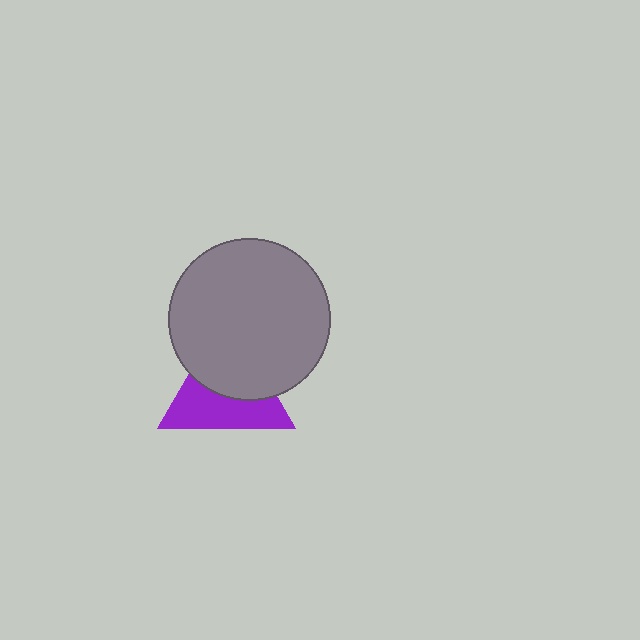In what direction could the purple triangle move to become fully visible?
The purple triangle could move down. That would shift it out from behind the gray circle entirely.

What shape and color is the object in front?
The object in front is a gray circle.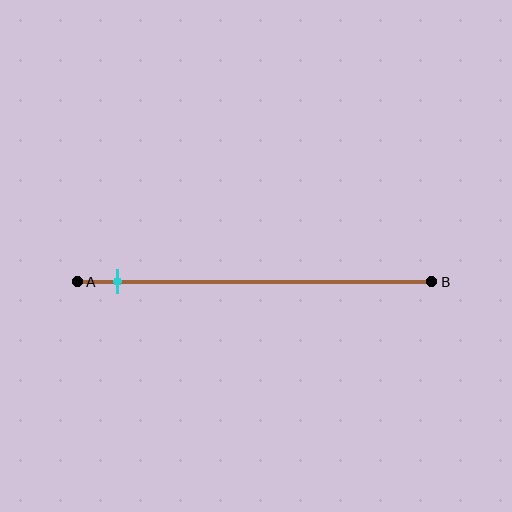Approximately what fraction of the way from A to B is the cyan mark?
The cyan mark is approximately 10% of the way from A to B.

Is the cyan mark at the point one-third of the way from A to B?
No, the mark is at about 10% from A, not at the 33% one-third point.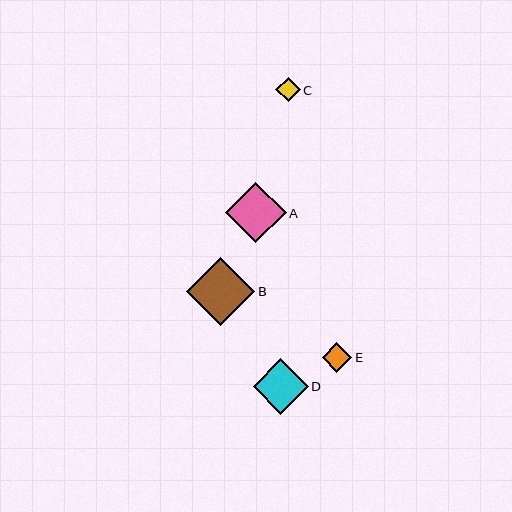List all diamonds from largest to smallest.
From largest to smallest: B, A, D, E, C.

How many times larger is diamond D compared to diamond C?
Diamond D is approximately 2.3 times the size of diamond C.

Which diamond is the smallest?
Diamond C is the smallest with a size of approximately 25 pixels.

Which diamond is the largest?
Diamond B is the largest with a size of approximately 68 pixels.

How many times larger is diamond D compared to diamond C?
Diamond D is approximately 2.3 times the size of diamond C.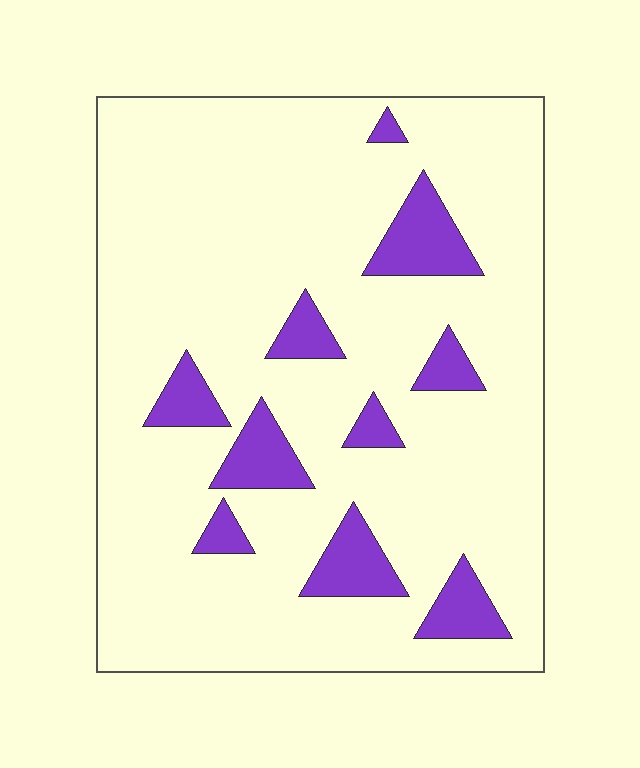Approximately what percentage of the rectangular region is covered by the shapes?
Approximately 15%.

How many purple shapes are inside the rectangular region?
10.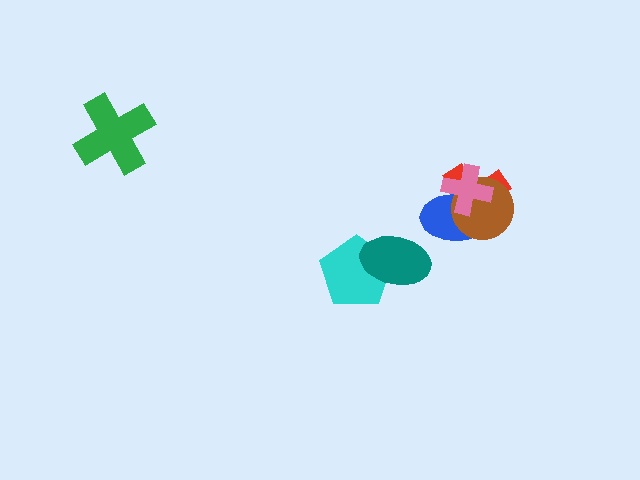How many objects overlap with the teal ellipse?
1 object overlaps with the teal ellipse.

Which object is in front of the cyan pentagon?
The teal ellipse is in front of the cyan pentagon.